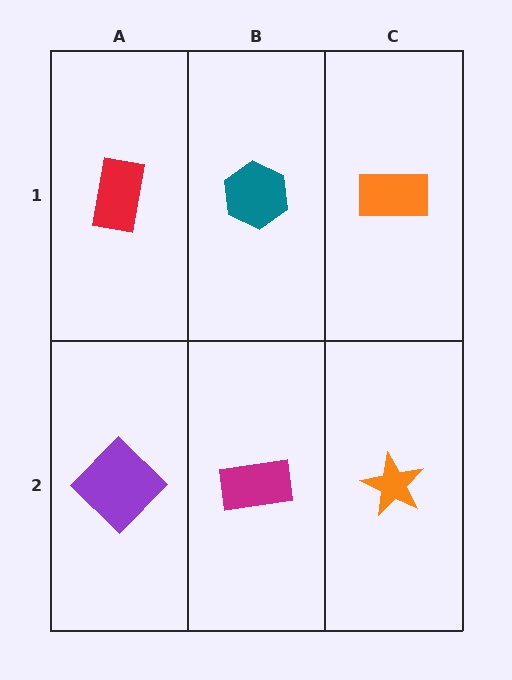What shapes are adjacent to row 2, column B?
A teal hexagon (row 1, column B), a purple diamond (row 2, column A), an orange star (row 2, column C).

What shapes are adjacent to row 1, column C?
An orange star (row 2, column C), a teal hexagon (row 1, column B).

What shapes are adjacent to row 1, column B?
A magenta rectangle (row 2, column B), a red rectangle (row 1, column A), an orange rectangle (row 1, column C).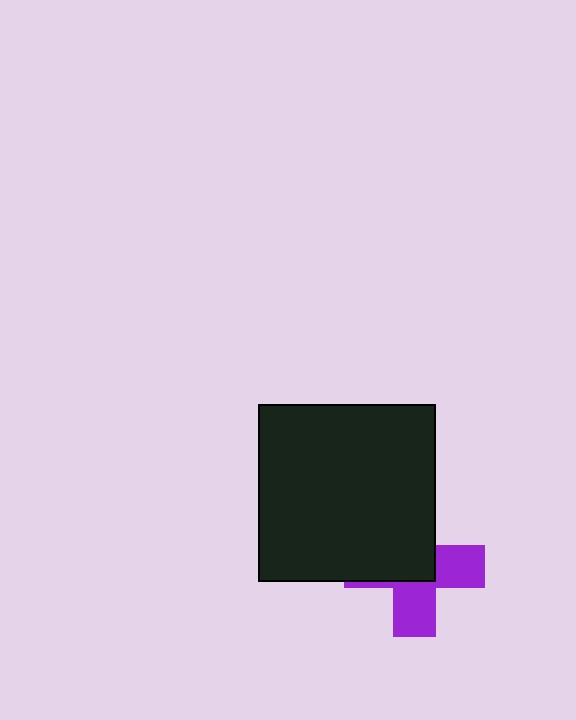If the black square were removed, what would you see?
You would see the complete purple cross.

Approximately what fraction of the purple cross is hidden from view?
Roughly 53% of the purple cross is hidden behind the black square.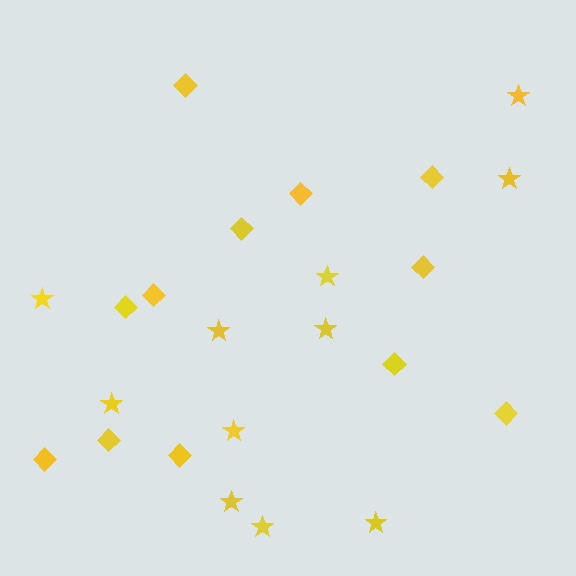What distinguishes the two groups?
There are 2 groups: one group of stars (11) and one group of diamonds (12).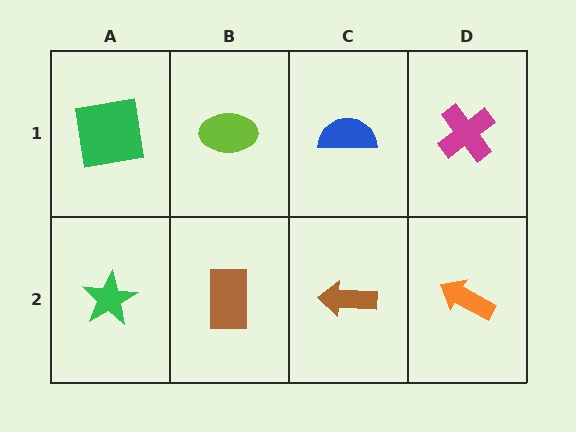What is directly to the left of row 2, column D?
A brown arrow.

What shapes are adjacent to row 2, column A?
A green square (row 1, column A), a brown rectangle (row 2, column B).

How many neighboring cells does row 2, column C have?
3.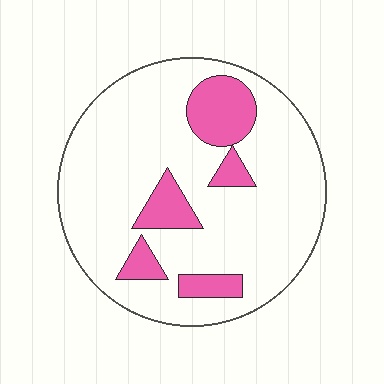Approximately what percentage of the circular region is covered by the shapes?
Approximately 20%.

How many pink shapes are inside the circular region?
5.